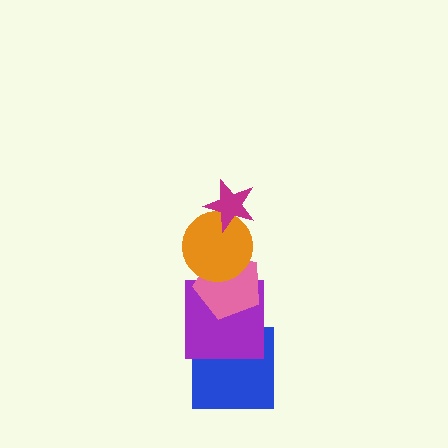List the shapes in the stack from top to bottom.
From top to bottom: the magenta star, the orange circle, the pink pentagon, the purple square, the blue square.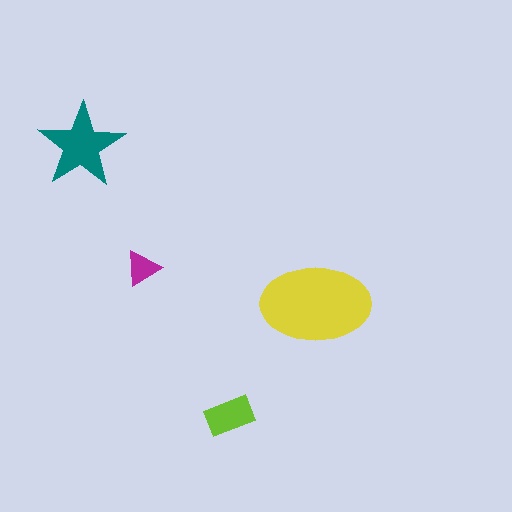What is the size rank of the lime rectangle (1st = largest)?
3rd.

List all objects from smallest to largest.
The magenta triangle, the lime rectangle, the teal star, the yellow ellipse.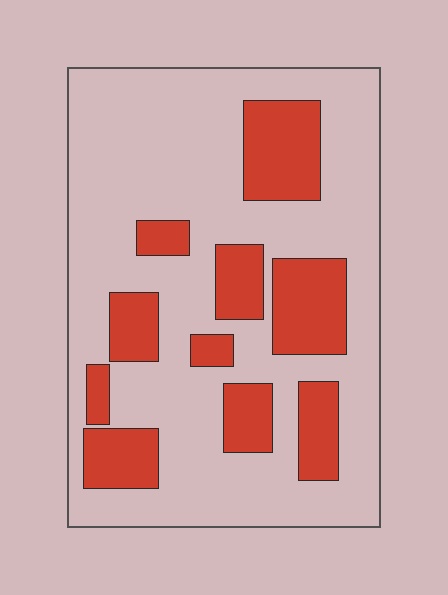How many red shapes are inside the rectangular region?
10.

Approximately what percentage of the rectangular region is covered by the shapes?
Approximately 25%.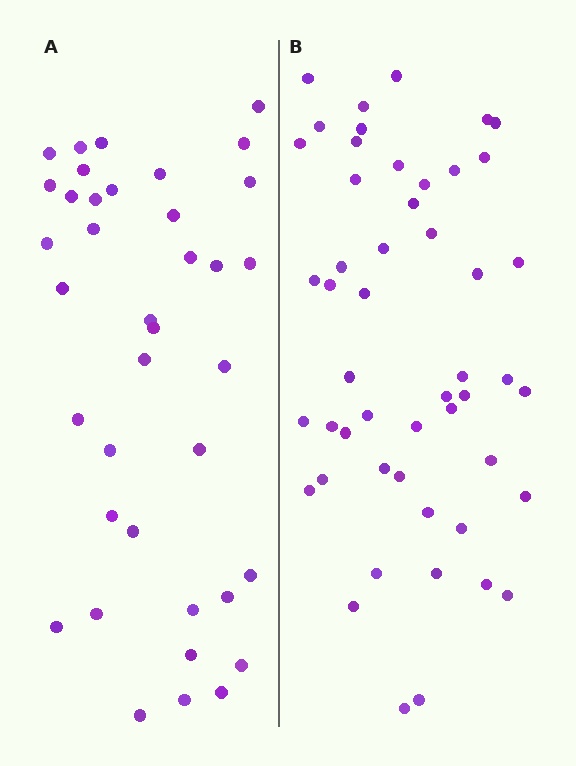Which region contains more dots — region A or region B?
Region B (the right region) has more dots.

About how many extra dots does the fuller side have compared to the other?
Region B has roughly 12 or so more dots than region A.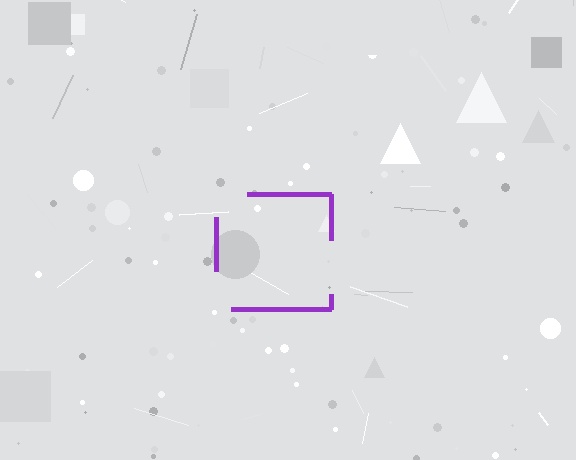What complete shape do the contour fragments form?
The contour fragments form a square.